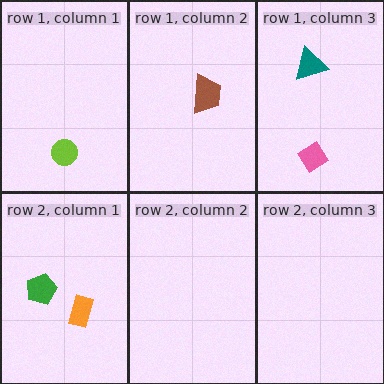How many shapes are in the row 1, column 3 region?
2.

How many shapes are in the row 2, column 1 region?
2.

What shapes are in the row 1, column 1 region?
The lime circle.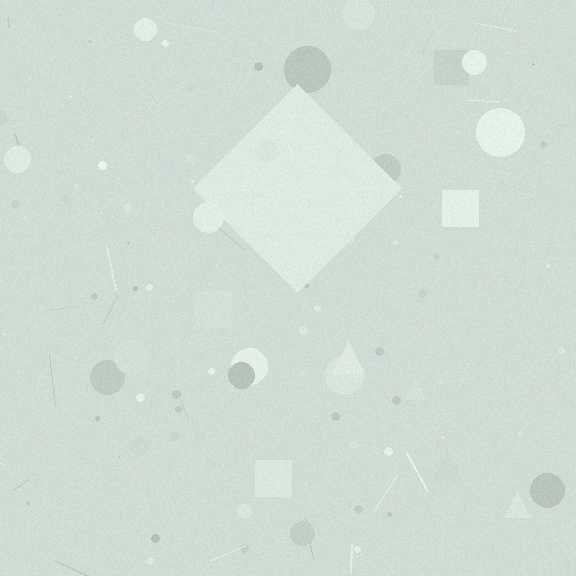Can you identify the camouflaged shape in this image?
The camouflaged shape is a diamond.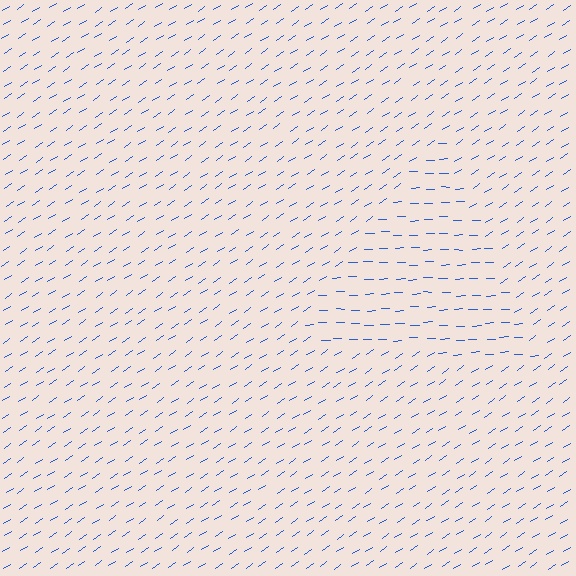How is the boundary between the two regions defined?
The boundary is defined purely by a change in line orientation (approximately 32 degrees difference). All lines are the same color and thickness.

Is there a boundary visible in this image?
Yes, there is a texture boundary formed by a change in line orientation.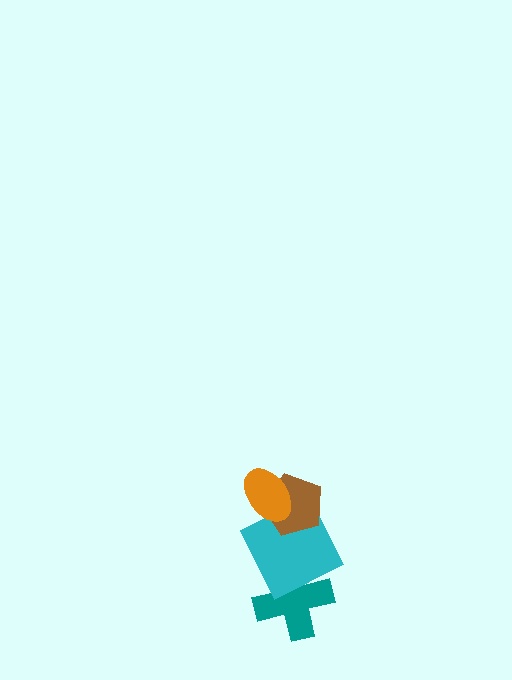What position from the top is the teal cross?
The teal cross is 4th from the top.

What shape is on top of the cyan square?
The brown pentagon is on top of the cyan square.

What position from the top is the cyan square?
The cyan square is 3rd from the top.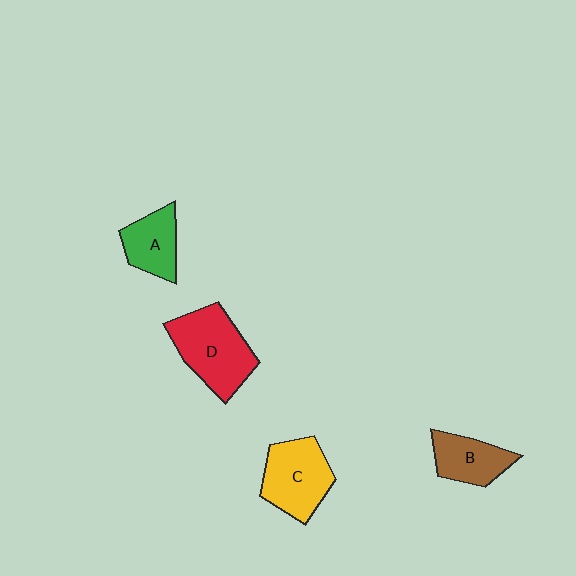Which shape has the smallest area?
Shape A (green).